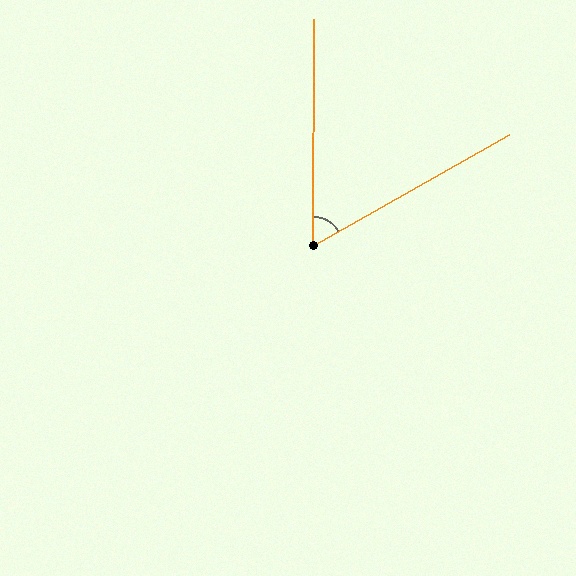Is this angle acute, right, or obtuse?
It is acute.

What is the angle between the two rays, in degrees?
Approximately 61 degrees.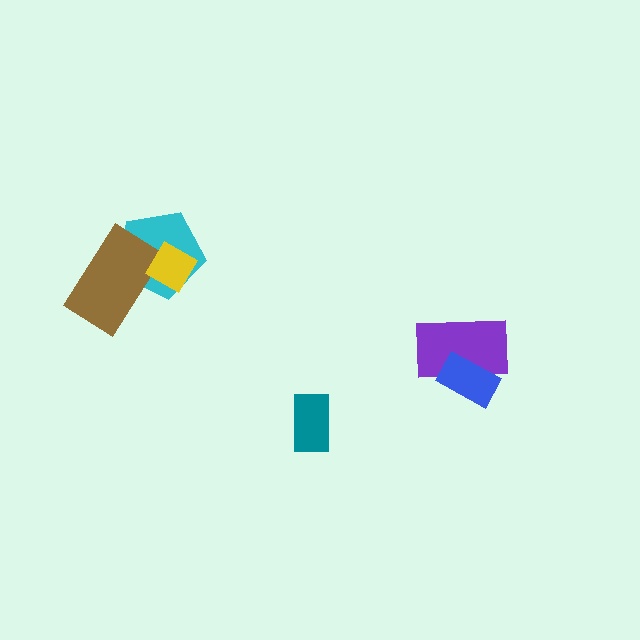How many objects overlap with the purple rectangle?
1 object overlaps with the purple rectangle.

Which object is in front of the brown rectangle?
The yellow diamond is in front of the brown rectangle.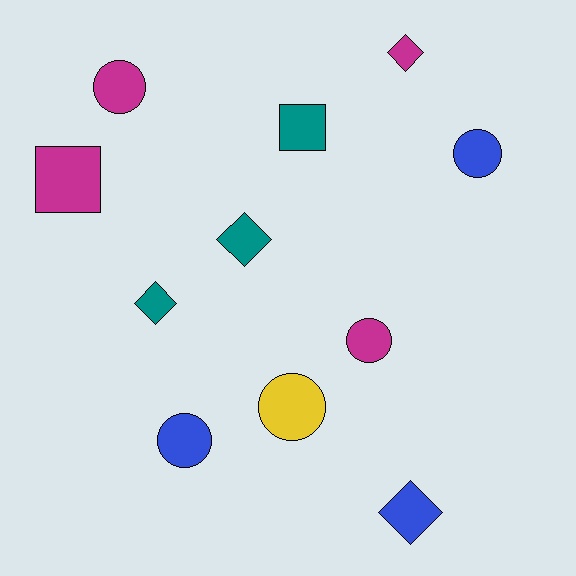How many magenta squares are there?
There is 1 magenta square.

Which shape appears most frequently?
Circle, with 5 objects.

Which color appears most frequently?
Magenta, with 4 objects.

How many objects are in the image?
There are 11 objects.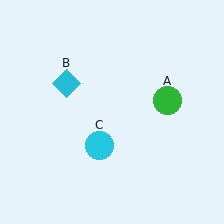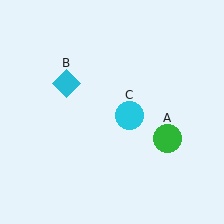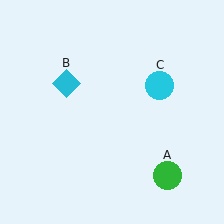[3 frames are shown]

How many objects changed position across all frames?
2 objects changed position: green circle (object A), cyan circle (object C).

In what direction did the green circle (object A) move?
The green circle (object A) moved down.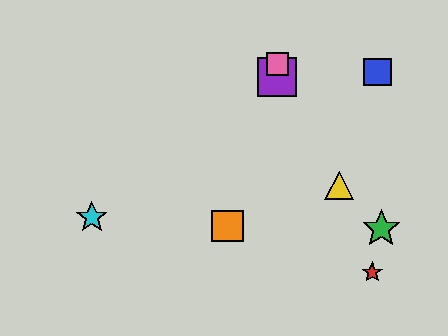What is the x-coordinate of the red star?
The red star is at x≈372.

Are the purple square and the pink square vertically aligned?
Yes, both are at x≈277.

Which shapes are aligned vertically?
The purple square, the pink square are aligned vertically.